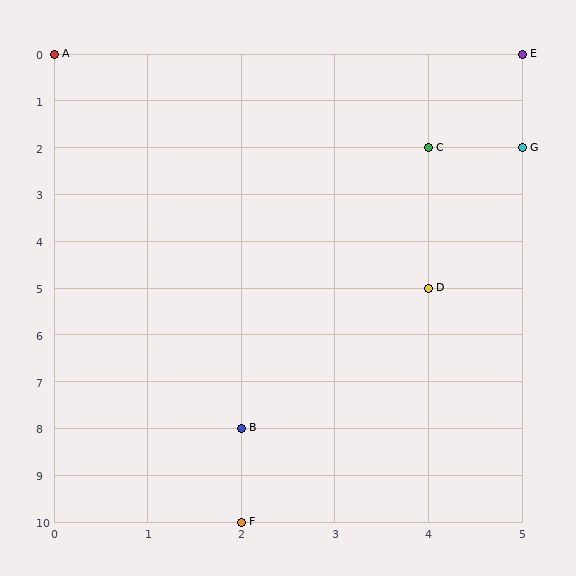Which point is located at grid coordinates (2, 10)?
Point F is at (2, 10).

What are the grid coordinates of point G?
Point G is at grid coordinates (5, 2).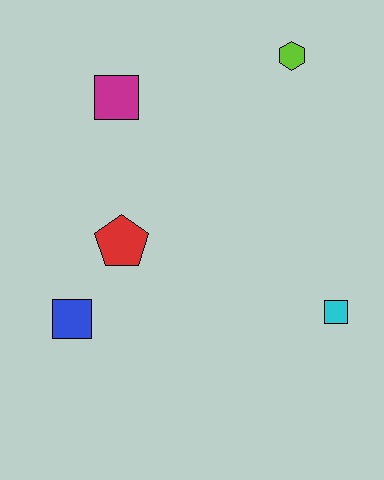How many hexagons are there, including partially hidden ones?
There is 1 hexagon.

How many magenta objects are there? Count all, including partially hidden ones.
There is 1 magenta object.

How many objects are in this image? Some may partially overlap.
There are 5 objects.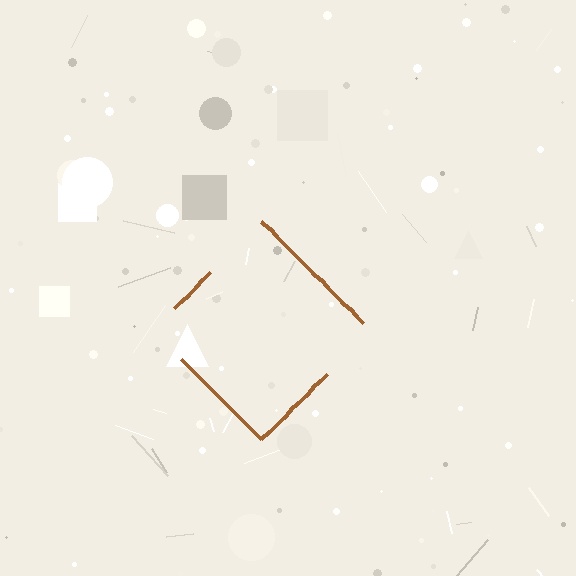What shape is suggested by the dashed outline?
The dashed outline suggests a diamond.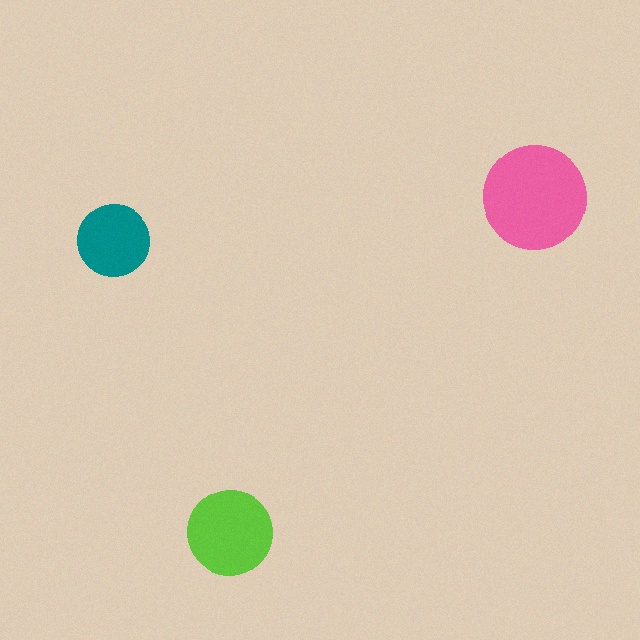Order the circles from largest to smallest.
the pink one, the lime one, the teal one.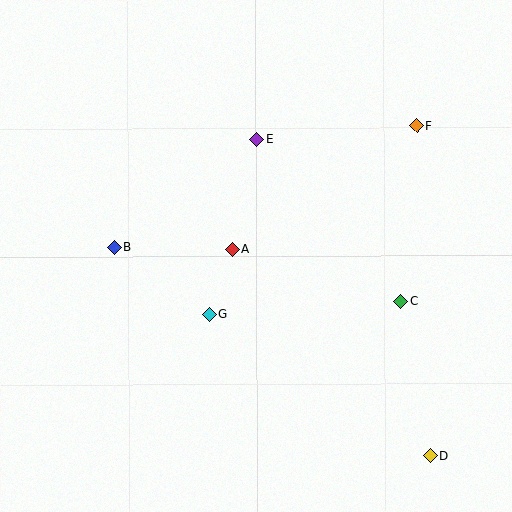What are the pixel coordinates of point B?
Point B is at (114, 247).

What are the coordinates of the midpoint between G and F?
The midpoint between G and F is at (313, 220).